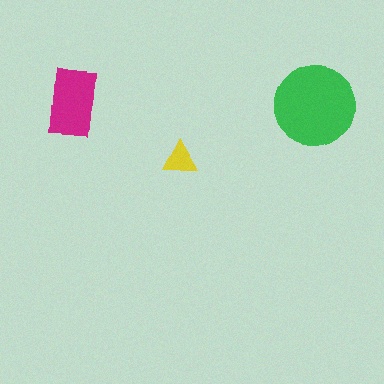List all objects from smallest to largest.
The yellow triangle, the magenta rectangle, the green circle.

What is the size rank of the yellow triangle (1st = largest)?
3rd.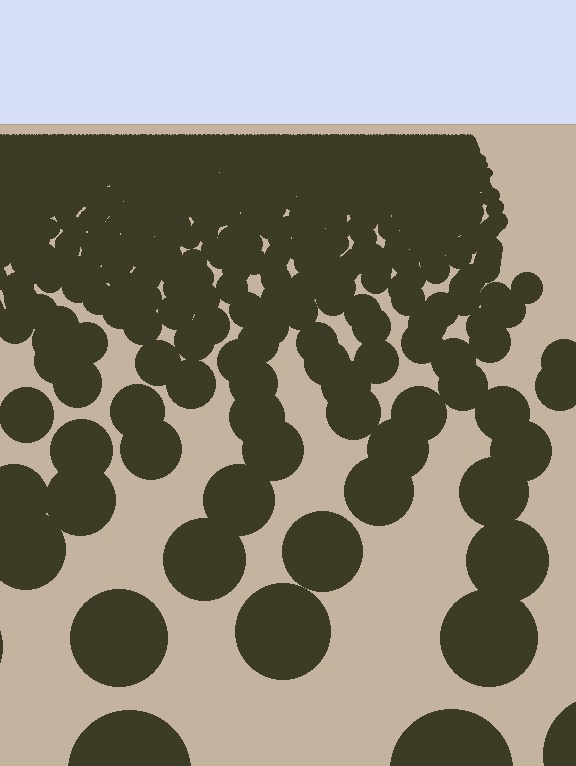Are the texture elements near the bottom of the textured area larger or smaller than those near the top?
Larger. Near the bottom, elements are closer to the viewer and appear at a bigger on-screen size.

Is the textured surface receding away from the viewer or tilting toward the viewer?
The surface is receding away from the viewer. Texture elements get smaller and denser toward the top.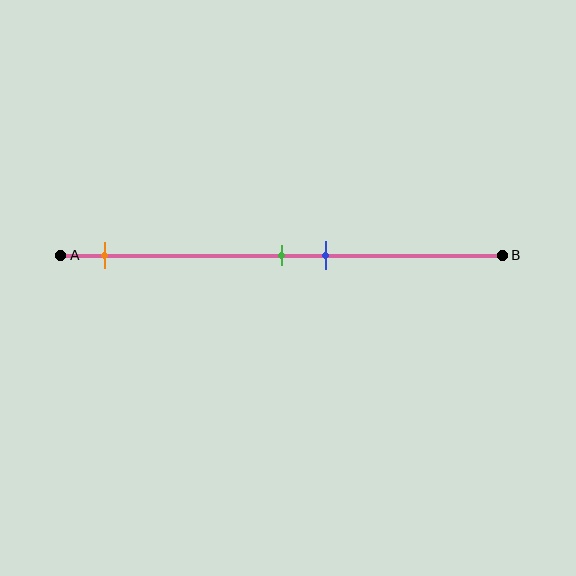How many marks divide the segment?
There are 3 marks dividing the segment.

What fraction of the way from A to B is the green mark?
The green mark is approximately 50% (0.5) of the way from A to B.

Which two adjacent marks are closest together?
The green and blue marks are the closest adjacent pair.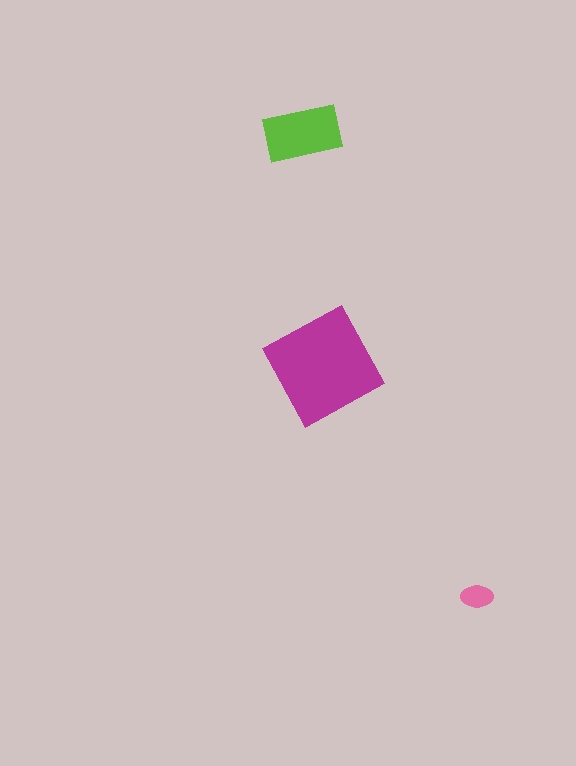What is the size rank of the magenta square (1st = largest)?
1st.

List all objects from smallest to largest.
The pink ellipse, the lime rectangle, the magenta square.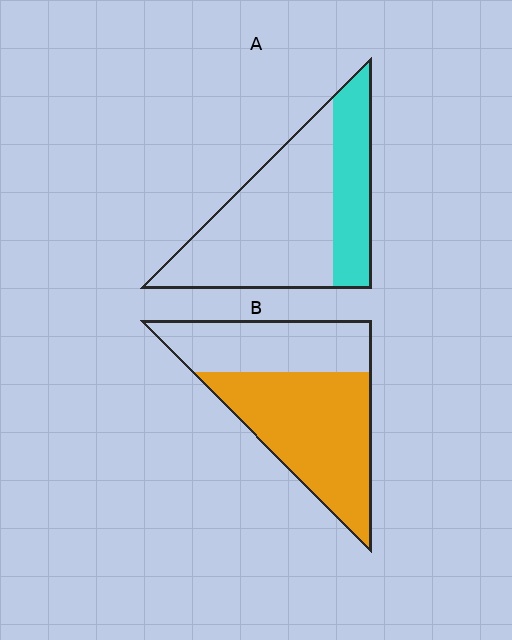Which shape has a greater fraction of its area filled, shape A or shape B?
Shape B.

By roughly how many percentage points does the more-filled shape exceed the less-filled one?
By roughly 30 percentage points (B over A).